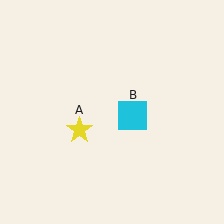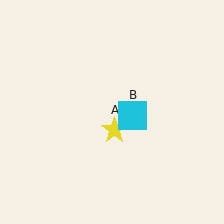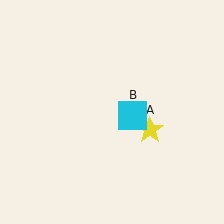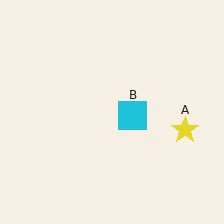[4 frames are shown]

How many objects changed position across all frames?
1 object changed position: yellow star (object A).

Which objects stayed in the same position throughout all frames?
Cyan square (object B) remained stationary.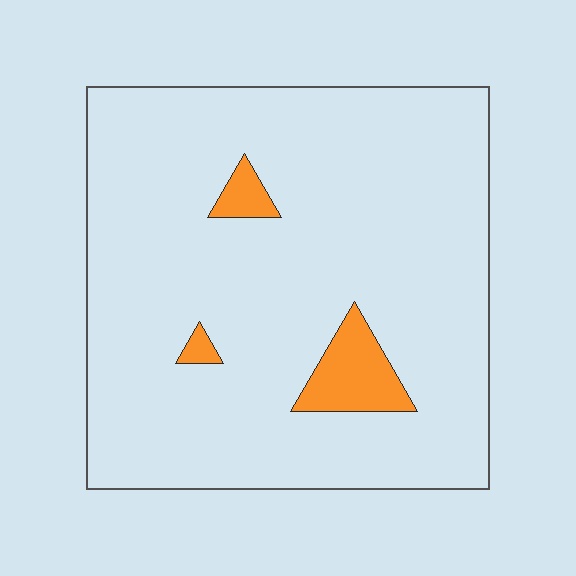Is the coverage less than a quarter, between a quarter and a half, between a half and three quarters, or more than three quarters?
Less than a quarter.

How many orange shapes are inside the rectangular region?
3.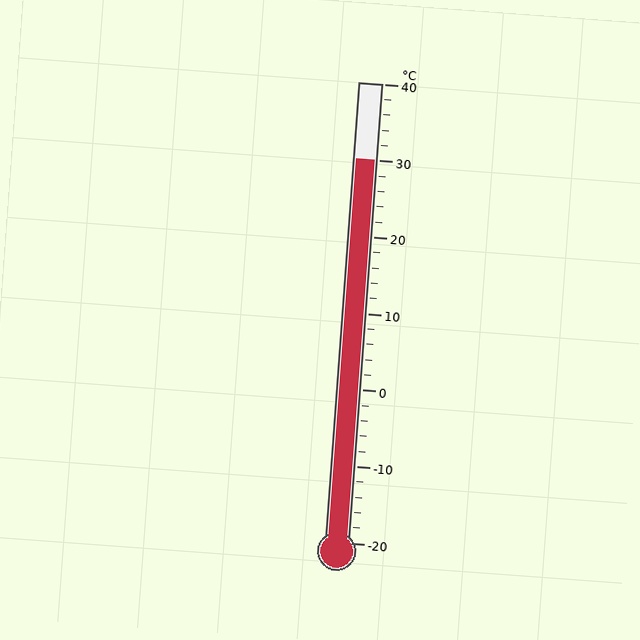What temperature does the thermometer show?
The thermometer shows approximately 30°C.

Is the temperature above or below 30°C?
The temperature is at 30°C.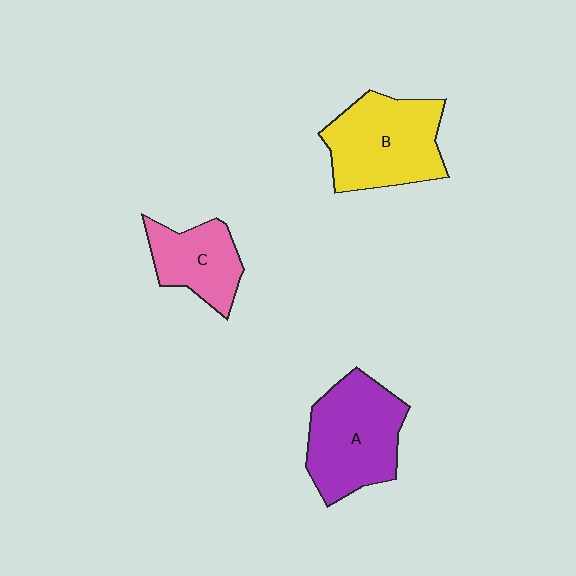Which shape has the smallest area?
Shape C (pink).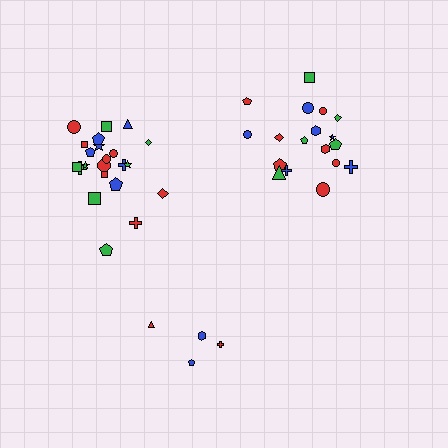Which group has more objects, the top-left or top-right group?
The top-left group.